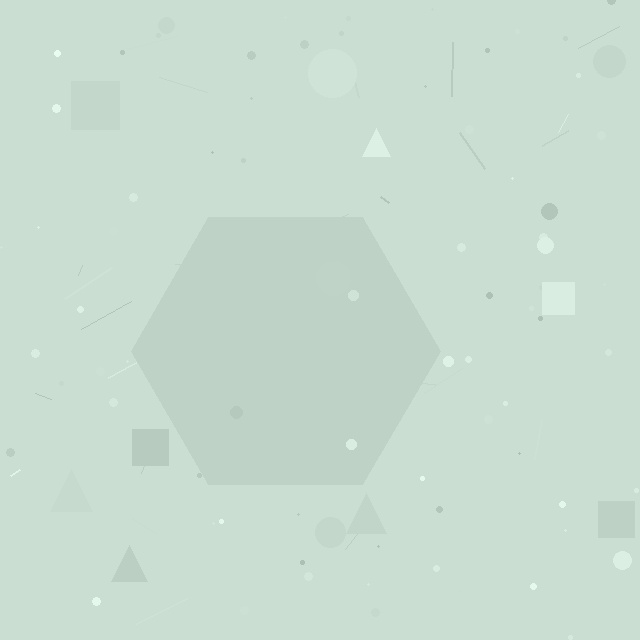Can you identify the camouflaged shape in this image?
The camouflaged shape is a hexagon.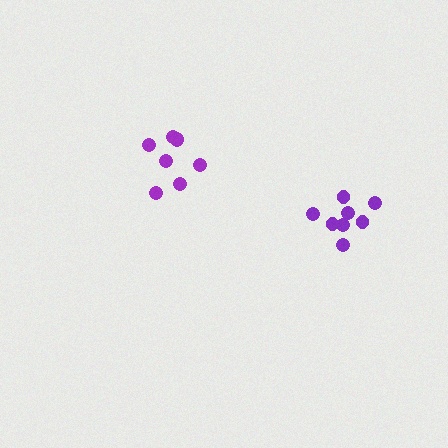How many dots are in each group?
Group 1: 8 dots, Group 2: 8 dots (16 total).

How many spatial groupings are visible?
There are 2 spatial groupings.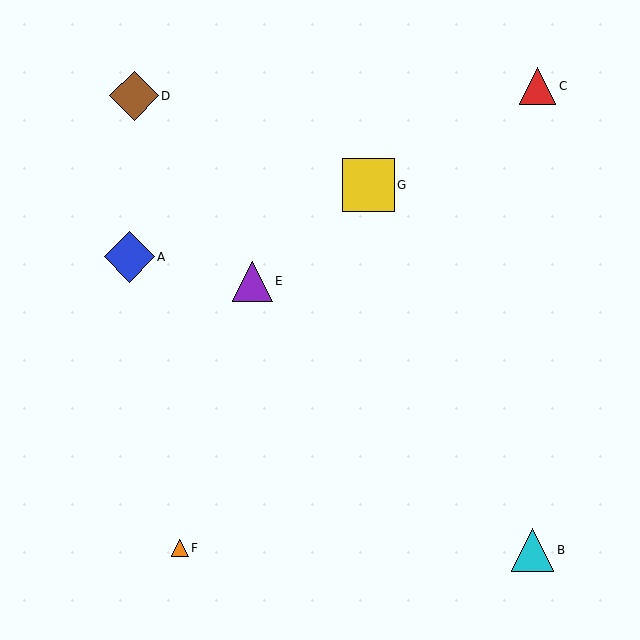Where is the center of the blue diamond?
The center of the blue diamond is at (129, 257).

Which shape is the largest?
The yellow square (labeled G) is the largest.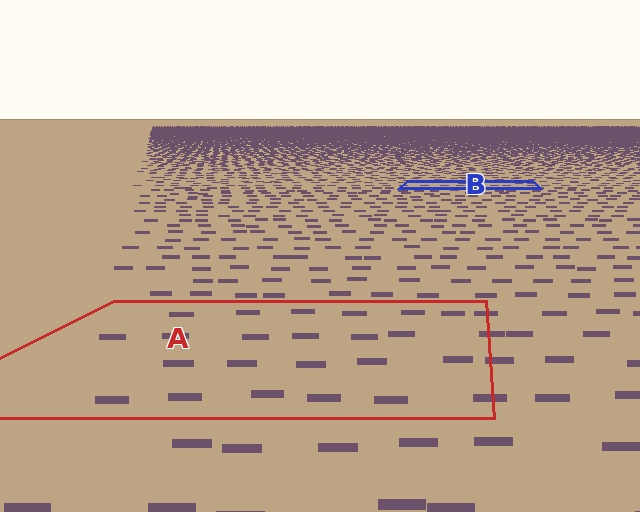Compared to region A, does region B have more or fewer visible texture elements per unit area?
Region B has more texture elements per unit area — they are packed more densely because it is farther away.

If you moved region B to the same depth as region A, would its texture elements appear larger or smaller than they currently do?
They would appear larger. At a closer depth, the same texture elements are projected at a bigger on-screen size.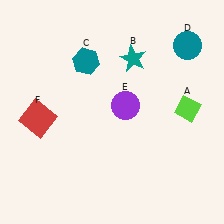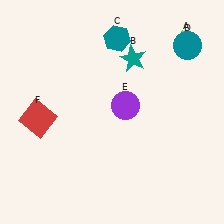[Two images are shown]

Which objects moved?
The objects that moved are: the lime diamond (A), the teal hexagon (C).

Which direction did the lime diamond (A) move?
The lime diamond (A) moved up.